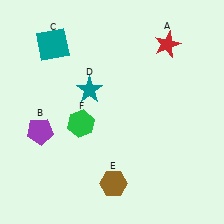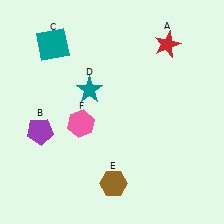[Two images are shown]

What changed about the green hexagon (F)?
In Image 1, F is green. In Image 2, it changed to pink.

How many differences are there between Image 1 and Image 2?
There is 1 difference between the two images.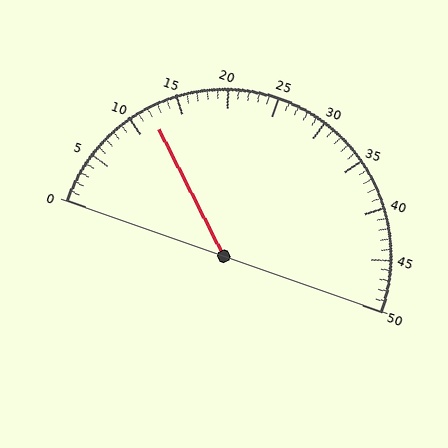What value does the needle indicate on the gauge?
The needle indicates approximately 12.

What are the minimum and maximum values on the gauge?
The gauge ranges from 0 to 50.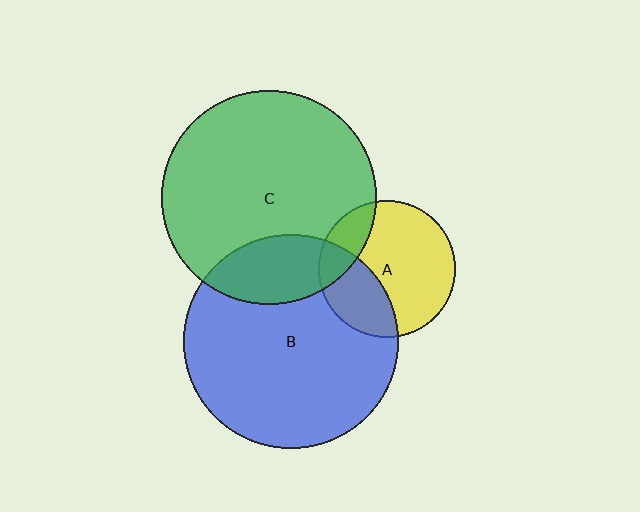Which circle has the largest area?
Circle C (green).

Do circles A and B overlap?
Yes.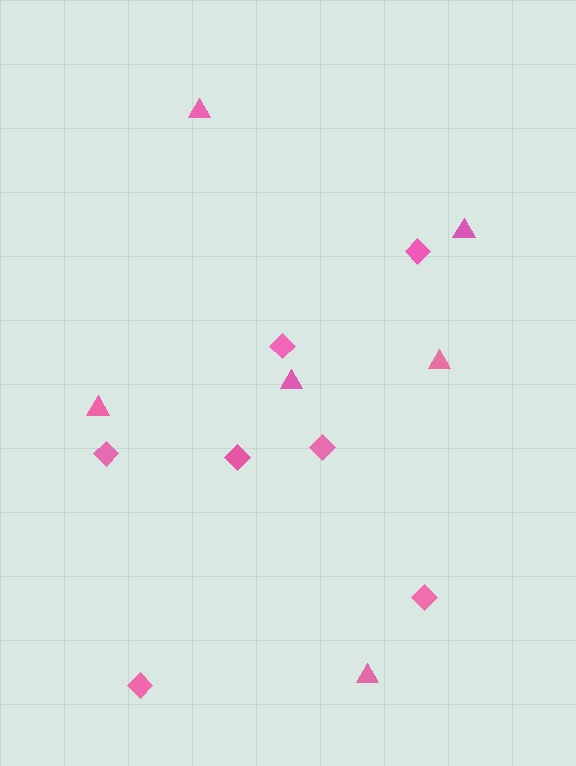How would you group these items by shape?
There are 2 groups: one group of diamonds (7) and one group of triangles (6).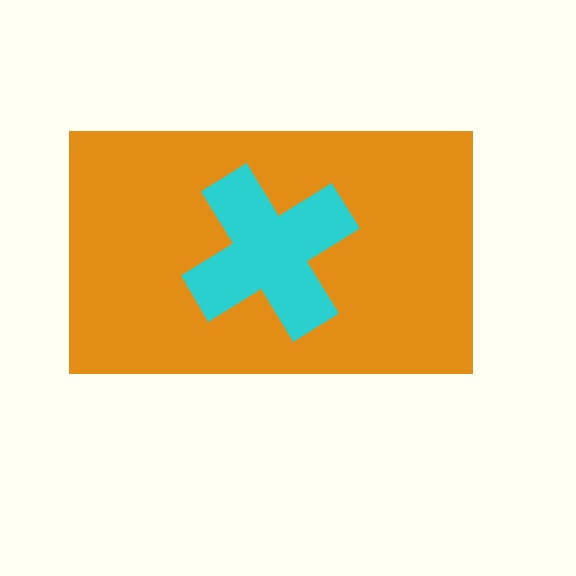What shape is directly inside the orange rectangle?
The cyan cross.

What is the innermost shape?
The cyan cross.